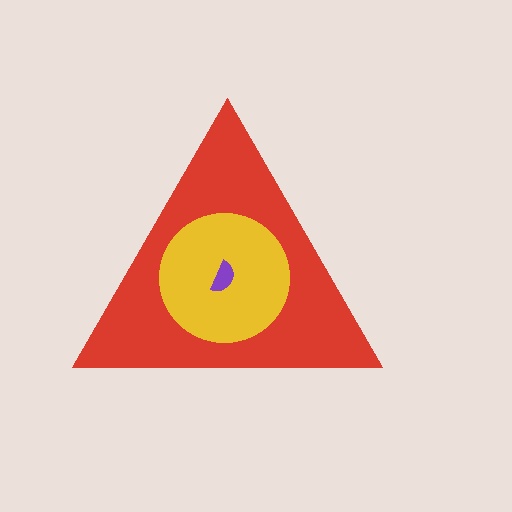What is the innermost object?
The purple semicircle.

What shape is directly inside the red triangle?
The yellow circle.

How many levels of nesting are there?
3.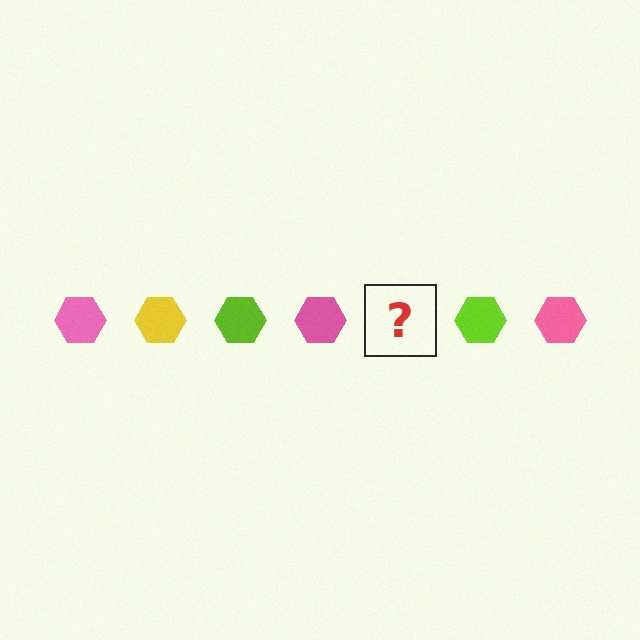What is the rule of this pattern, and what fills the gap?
The rule is that the pattern cycles through pink, yellow, lime hexagons. The gap should be filled with a yellow hexagon.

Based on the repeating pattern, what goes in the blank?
The blank should be a yellow hexagon.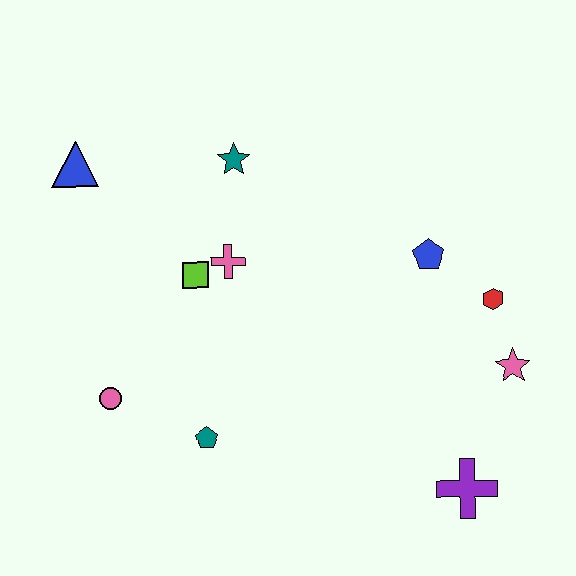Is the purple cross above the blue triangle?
No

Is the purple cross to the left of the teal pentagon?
No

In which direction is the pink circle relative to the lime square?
The pink circle is below the lime square.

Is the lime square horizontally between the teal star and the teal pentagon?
No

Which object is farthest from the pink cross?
The purple cross is farthest from the pink cross.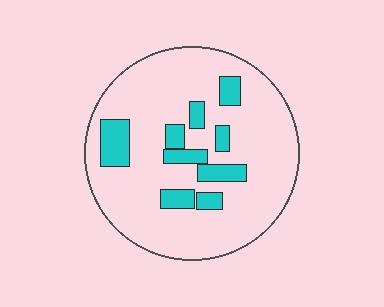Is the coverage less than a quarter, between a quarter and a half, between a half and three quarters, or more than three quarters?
Less than a quarter.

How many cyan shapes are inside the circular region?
9.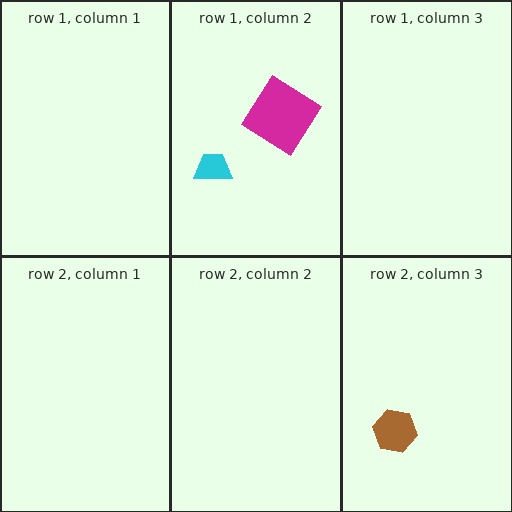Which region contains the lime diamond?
The row 1, column 2 region.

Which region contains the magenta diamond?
The row 1, column 2 region.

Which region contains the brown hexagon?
The row 2, column 3 region.